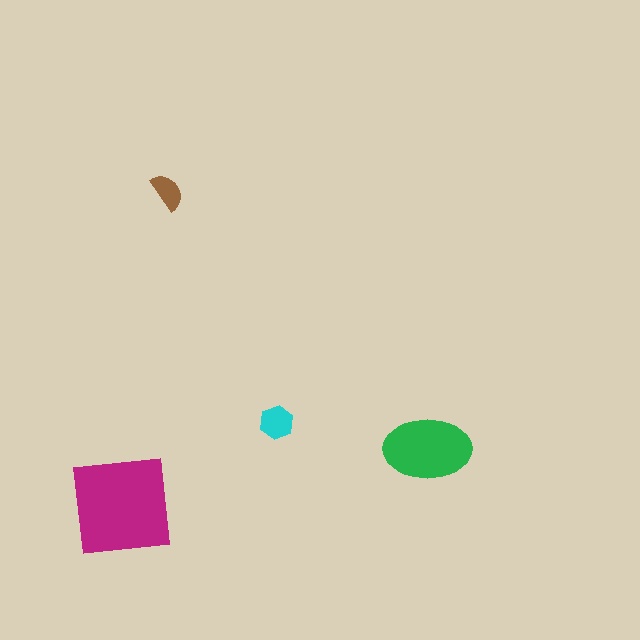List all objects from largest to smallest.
The magenta square, the green ellipse, the cyan hexagon, the brown semicircle.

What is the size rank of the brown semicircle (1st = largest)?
4th.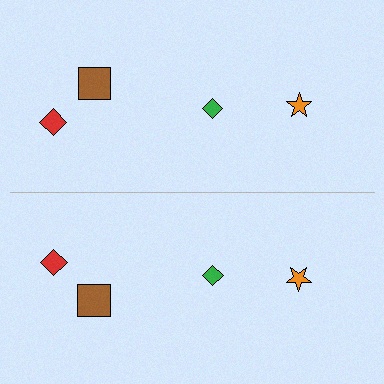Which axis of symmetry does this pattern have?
The pattern has a horizontal axis of symmetry running through the center of the image.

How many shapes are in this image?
There are 8 shapes in this image.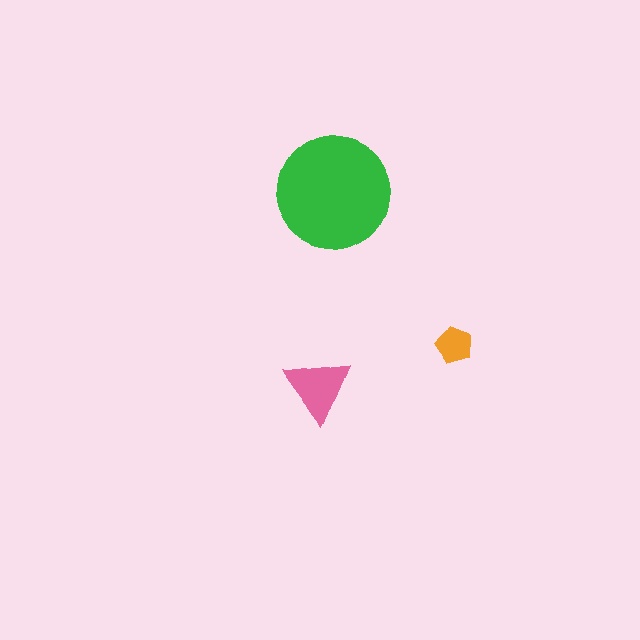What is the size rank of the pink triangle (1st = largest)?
2nd.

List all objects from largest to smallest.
The green circle, the pink triangle, the orange pentagon.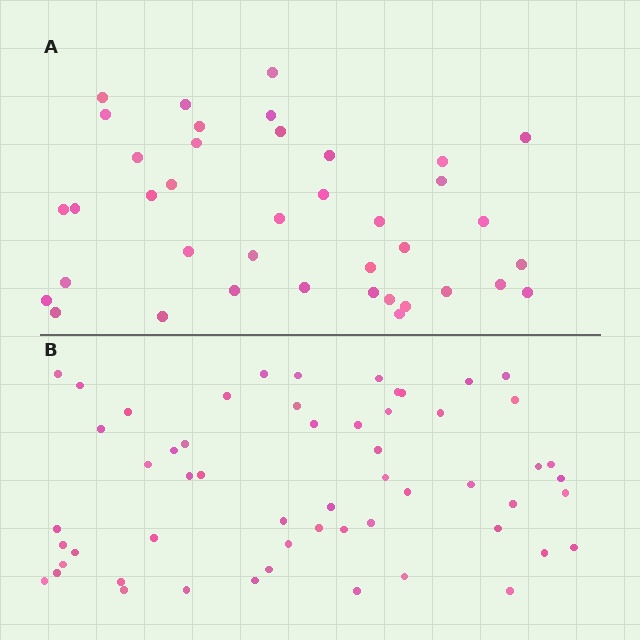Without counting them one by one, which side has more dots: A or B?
Region B (the bottom region) has more dots.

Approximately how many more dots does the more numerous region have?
Region B has approximately 15 more dots than region A.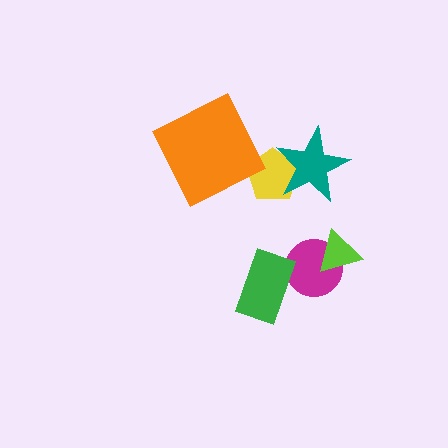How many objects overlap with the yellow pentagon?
1 object overlaps with the yellow pentagon.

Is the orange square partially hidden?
No, no other shape covers it.